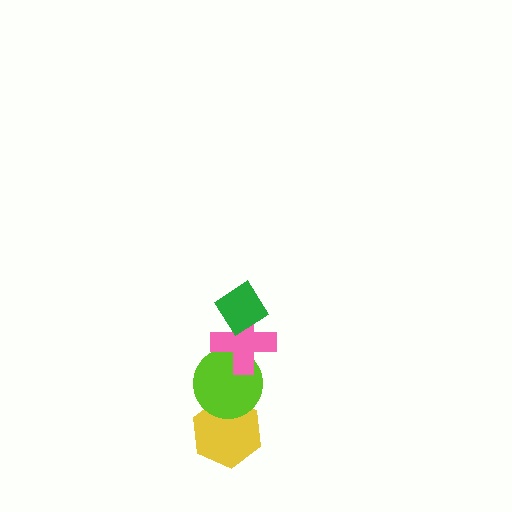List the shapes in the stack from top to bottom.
From top to bottom: the green diamond, the pink cross, the lime circle, the yellow hexagon.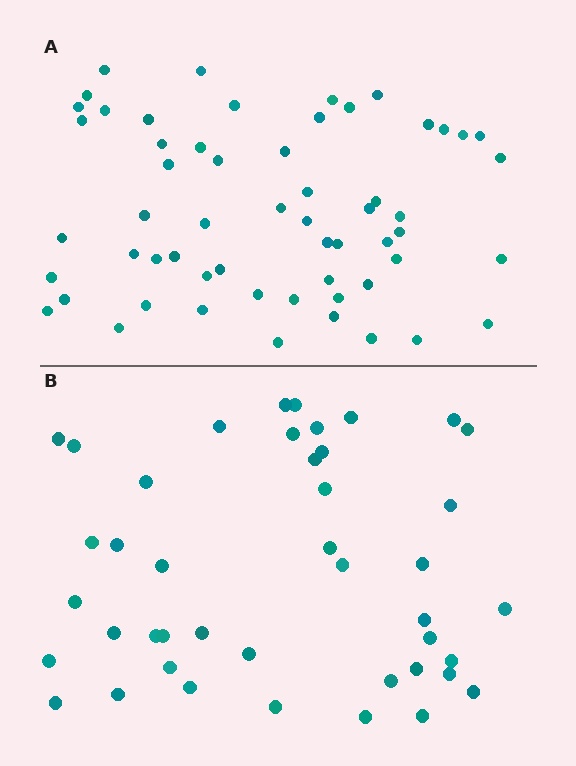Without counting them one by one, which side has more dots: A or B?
Region A (the top region) has more dots.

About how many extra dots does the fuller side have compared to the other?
Region A has approximately 15 more dots than region B.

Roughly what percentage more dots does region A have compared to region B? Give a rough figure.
About 35% more.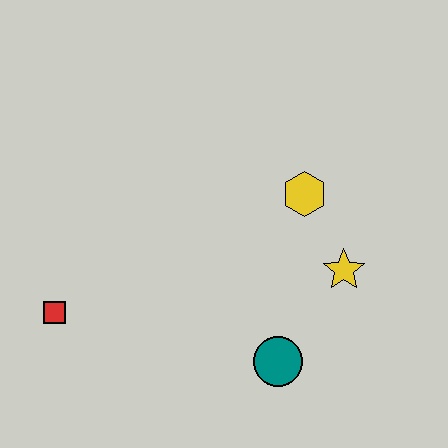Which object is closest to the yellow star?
The yellow hexagon is closest to the yellow star.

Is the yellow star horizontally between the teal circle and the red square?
No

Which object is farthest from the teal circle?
The red square is farthest from the teal circle.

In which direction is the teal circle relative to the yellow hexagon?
The teal circle is below the yellow hexagon.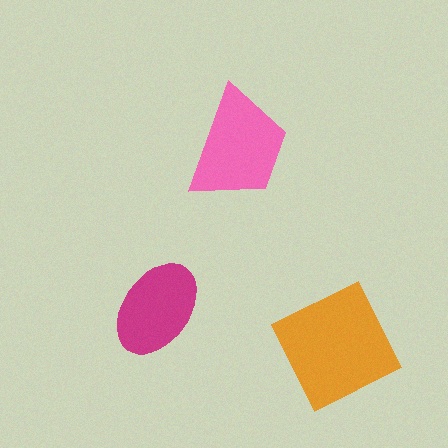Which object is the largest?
The orange square.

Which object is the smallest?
The magenta ellipse.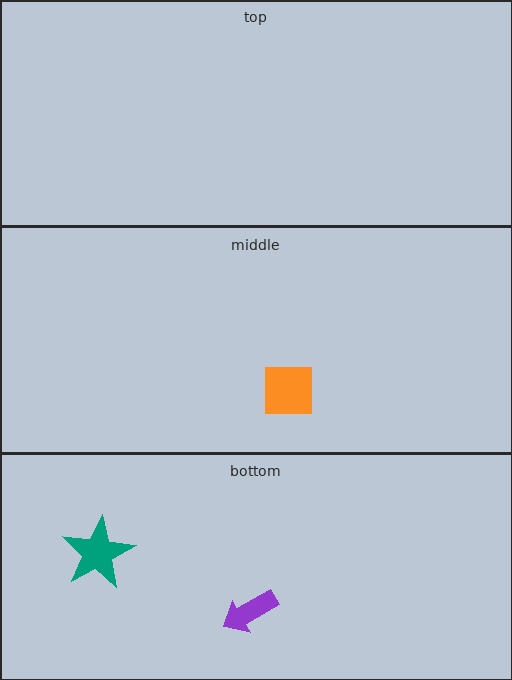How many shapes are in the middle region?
1.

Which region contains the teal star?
The bottom region.